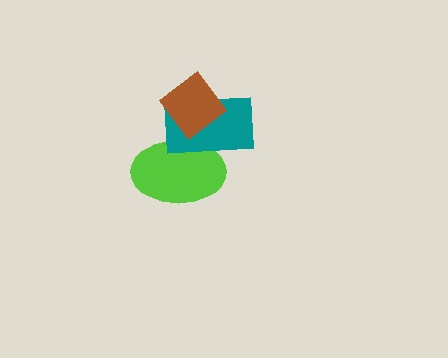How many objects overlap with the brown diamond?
2 objects overlap with the brown diamond.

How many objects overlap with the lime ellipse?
2 objects overlap with the lime ellipse.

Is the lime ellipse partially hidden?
Yes, it is partially covered by another shape.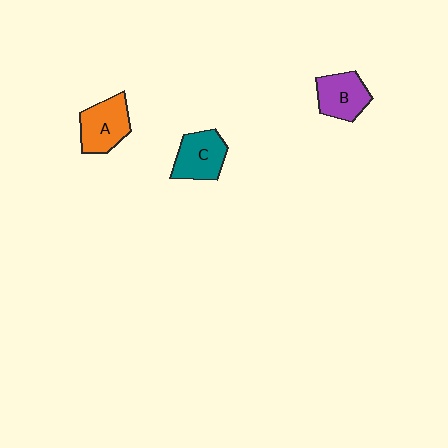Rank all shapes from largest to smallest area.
From largest to smallest: A (orange), C (teal), B (purple).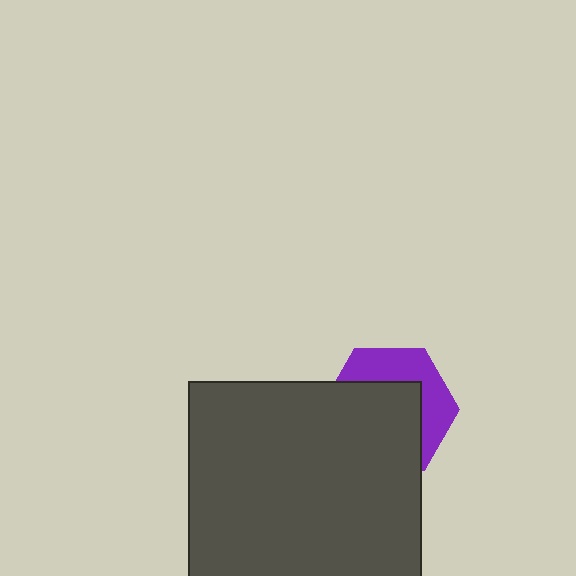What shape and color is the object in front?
The object in front is a dark gray square.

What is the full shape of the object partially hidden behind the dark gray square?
The partially hidden object is a purple hexagon.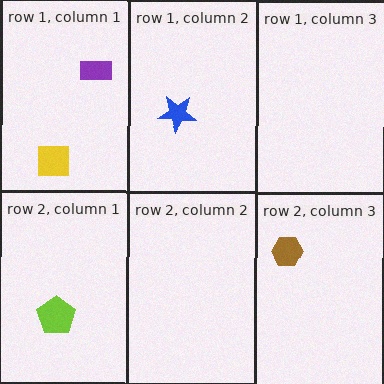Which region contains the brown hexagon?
The row 2, column 3 region.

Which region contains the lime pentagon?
The row 2, column 1 region.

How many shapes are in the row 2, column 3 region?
1.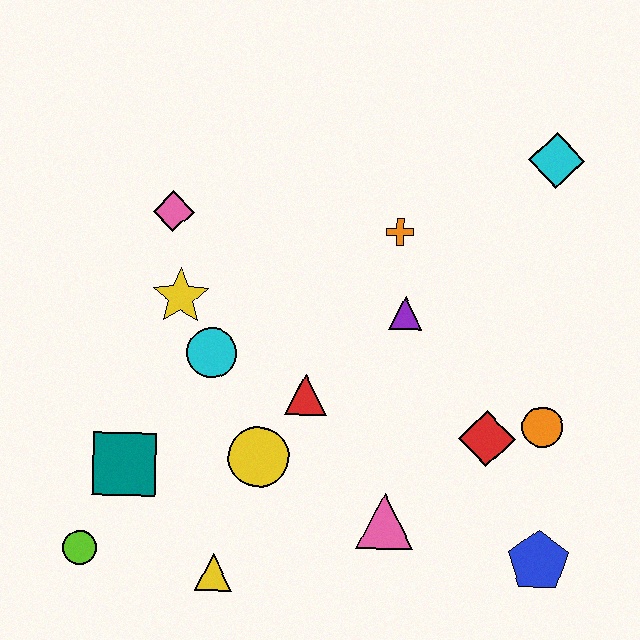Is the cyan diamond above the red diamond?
Yes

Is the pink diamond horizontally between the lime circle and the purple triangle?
Yes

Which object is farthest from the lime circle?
The cyan diamond is farthest from the lime circle.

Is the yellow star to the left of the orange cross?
Yes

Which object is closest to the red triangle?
The yellow circle is closest to the red triangle.